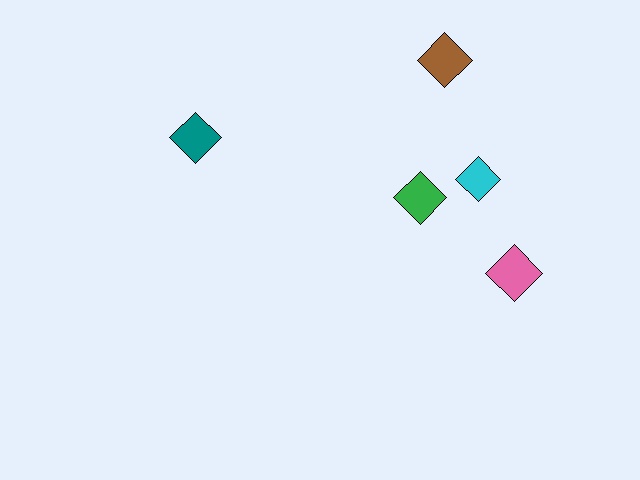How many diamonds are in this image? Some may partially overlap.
There are 5 diamonds.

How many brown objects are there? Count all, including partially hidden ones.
There is 1 brown object.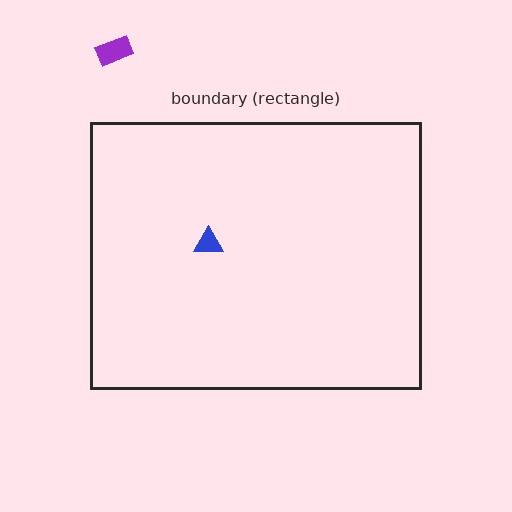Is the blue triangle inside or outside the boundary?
Inside.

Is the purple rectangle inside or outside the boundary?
Outside.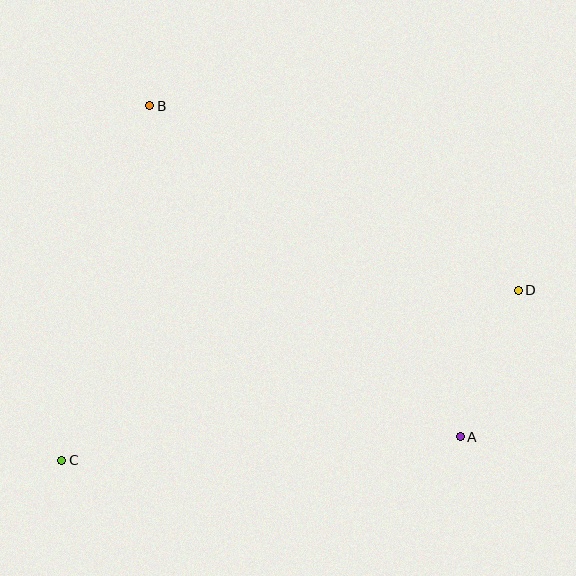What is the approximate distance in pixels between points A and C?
The distance between A and C is approximately 399 pixels.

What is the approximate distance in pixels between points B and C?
The distance between B and C is approximately 365 pixels.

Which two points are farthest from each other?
Points C and D are farthest from each other.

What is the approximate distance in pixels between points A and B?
The distance between A and B is approximately 454 pixels.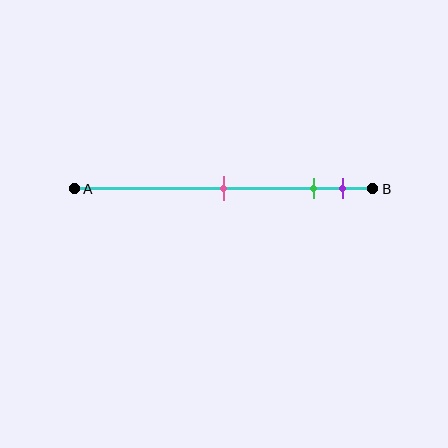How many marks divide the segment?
There are 3 marks dividing the segment.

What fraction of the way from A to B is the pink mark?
The pink mark is approximately 50% (0.5) of the way from A to B.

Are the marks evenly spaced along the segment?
No, the marks are not evenly spaced.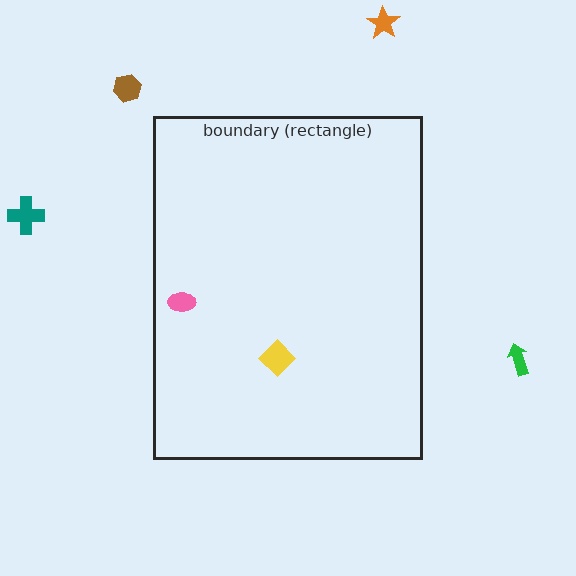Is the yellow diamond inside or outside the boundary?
Inside.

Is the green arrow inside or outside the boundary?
Outside.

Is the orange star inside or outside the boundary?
Outside.